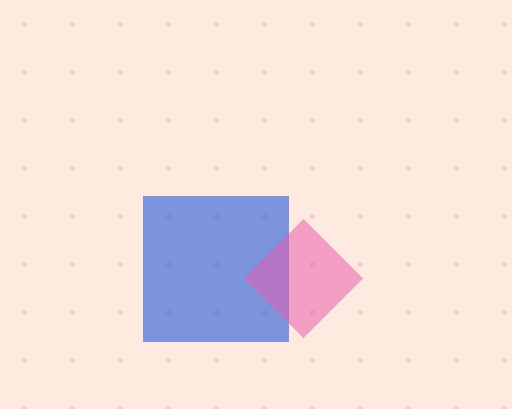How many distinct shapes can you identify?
There are 2 distinct shapes: a blue square, a pink diamond.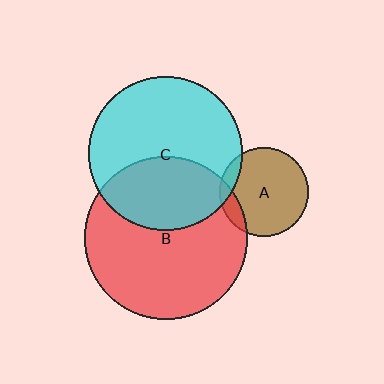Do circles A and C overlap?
Yes.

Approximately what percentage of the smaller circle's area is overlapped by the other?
Approximately 10%.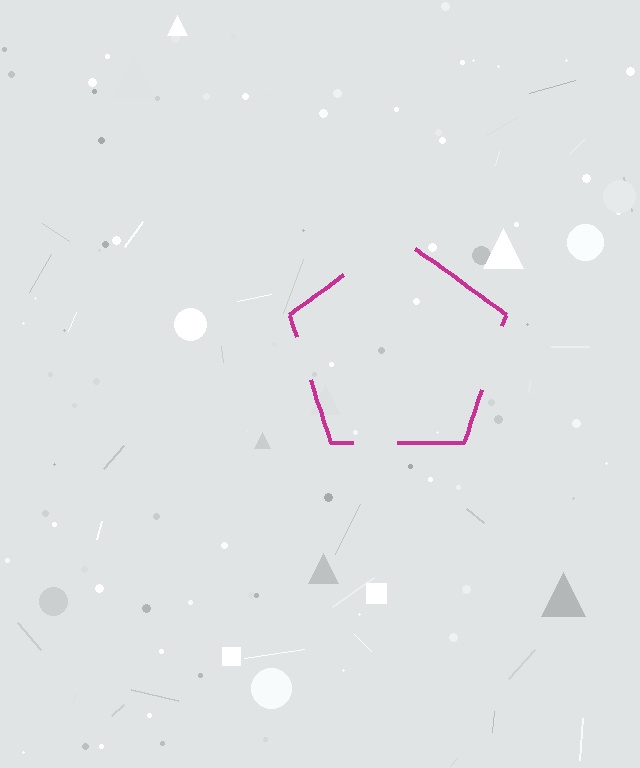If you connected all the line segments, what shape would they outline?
They would outline a pentagon.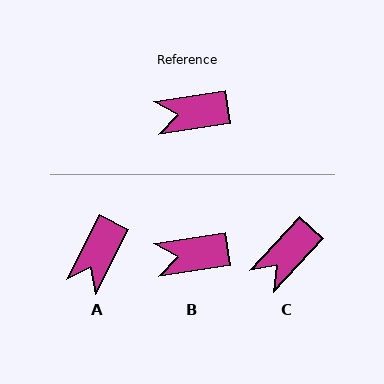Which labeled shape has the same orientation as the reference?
B.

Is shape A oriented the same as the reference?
No, it is off by about 54 degrees.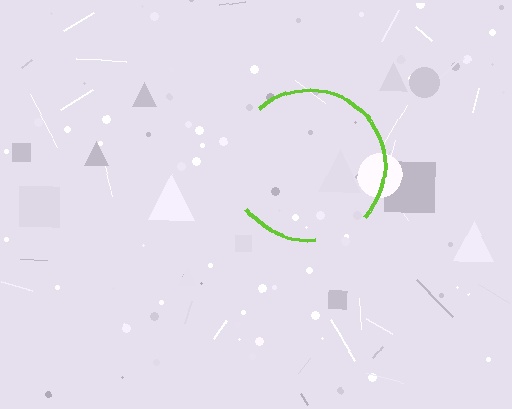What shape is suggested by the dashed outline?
The dashed outline suggests a circle.